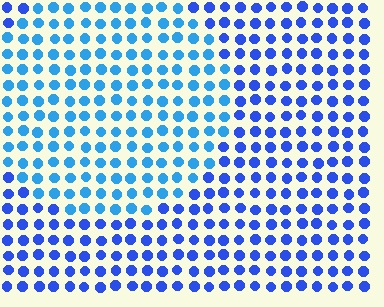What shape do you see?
I see a circle.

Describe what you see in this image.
The image is filled with small blue elements in a uniform arrangement. A circle-shaped region is visible where the elements are tinted to a slightly different hue, forming a subtle color boundary.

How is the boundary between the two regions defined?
The boundary is defined purely by a slight shift in hue (about 26 degrees). Spacing, size, and orientation are identical on both sides.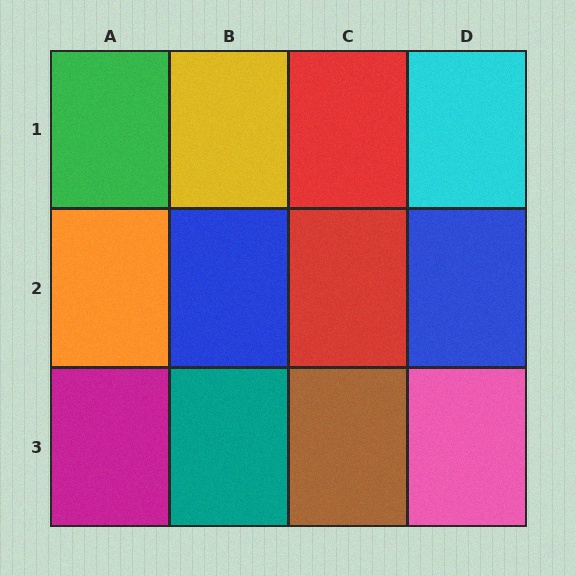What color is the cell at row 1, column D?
Cyan.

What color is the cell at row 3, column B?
Teal.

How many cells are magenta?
1 cell is magenta.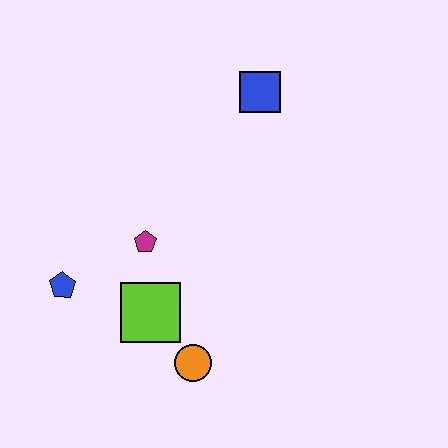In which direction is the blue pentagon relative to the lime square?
The blue pentagon is to the left of the lime square.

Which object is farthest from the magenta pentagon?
The blue square is farthest from the magenta pentagon.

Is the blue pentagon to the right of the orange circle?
No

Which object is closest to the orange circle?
The lime square is closest to the orange circle.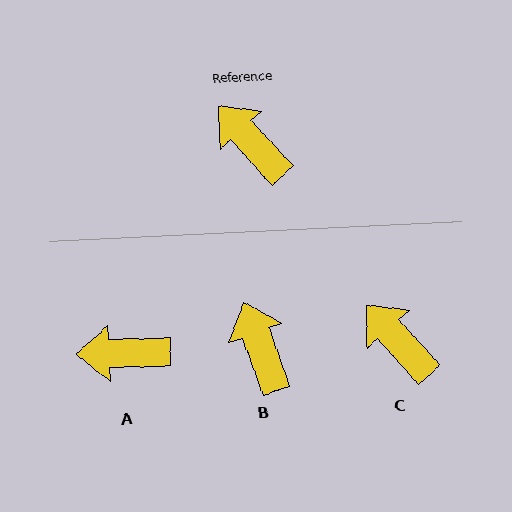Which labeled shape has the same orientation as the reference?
C.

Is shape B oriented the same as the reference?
No, it is off by about 22 degrees.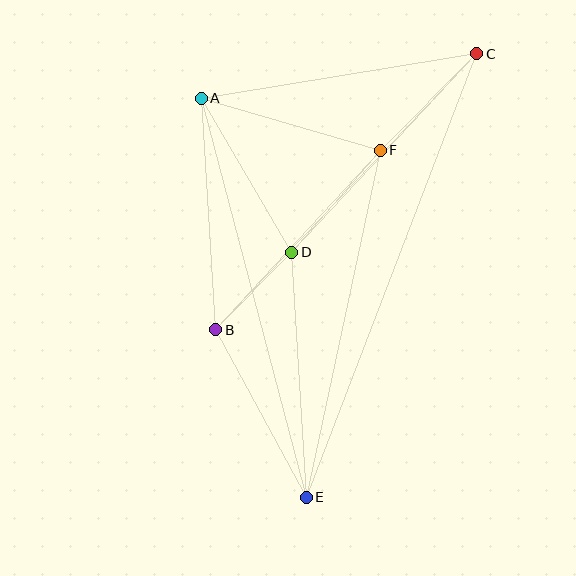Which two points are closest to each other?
Points B and D are closest to each other.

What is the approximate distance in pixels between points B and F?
The distance between B and F is approximately 243 pixels.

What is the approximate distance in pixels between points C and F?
The distance between C and F is approximately 137 pixels.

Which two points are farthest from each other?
Points C and E are farthest from each other.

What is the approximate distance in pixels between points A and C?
The distance between A and C is approximately 279 pixels.